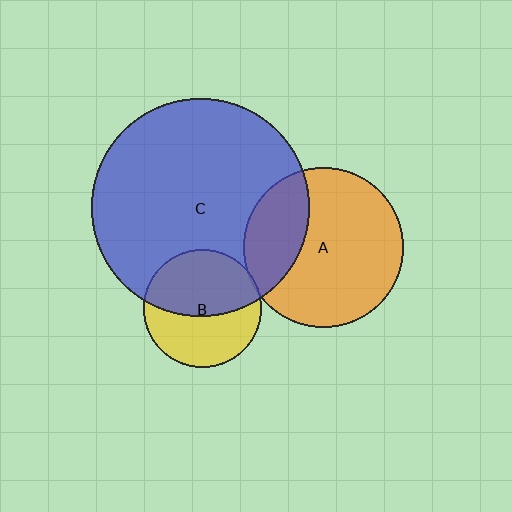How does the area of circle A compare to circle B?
Approximately 1.8 times.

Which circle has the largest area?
Circle C (blue).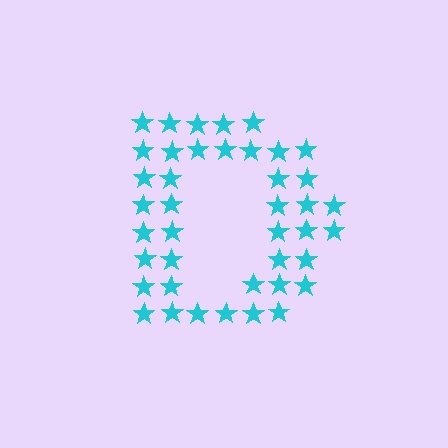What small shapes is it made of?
It is made of small stars.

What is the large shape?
The large shape is the letter D.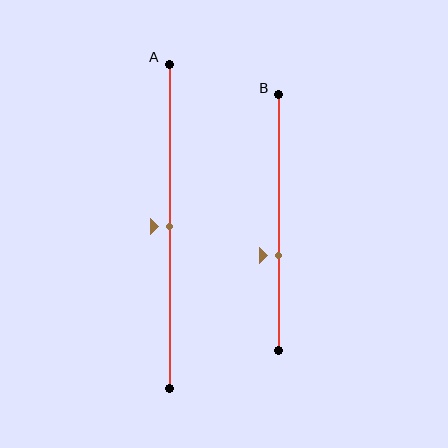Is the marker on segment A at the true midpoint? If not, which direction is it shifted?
Yes, the marker on segment A is at the true midpoint.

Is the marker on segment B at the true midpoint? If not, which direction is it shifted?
No, the marker on segment B is shifted downward by about 13% of the segment length.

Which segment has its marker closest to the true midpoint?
Segment A has its marker closest to the true midpoint.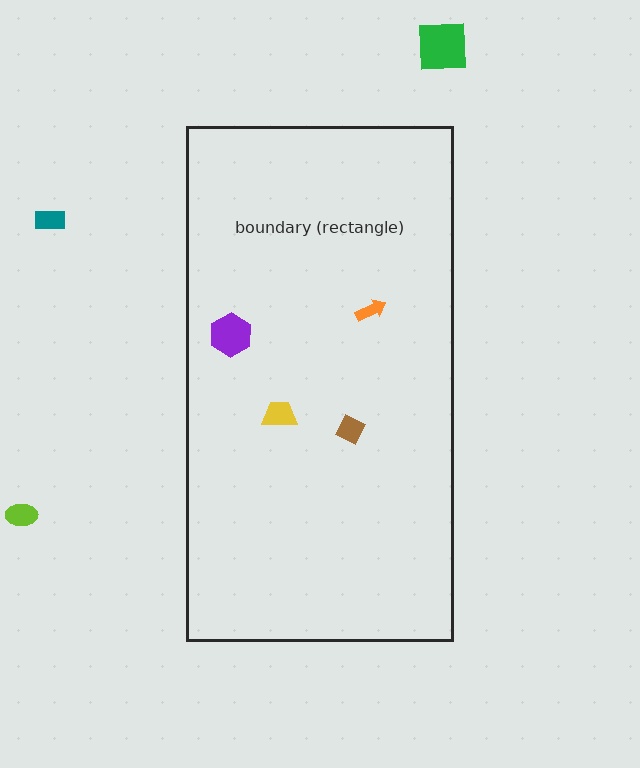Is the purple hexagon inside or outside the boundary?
Inside.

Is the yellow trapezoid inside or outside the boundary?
Inside.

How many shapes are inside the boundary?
4 inside, 3 outside.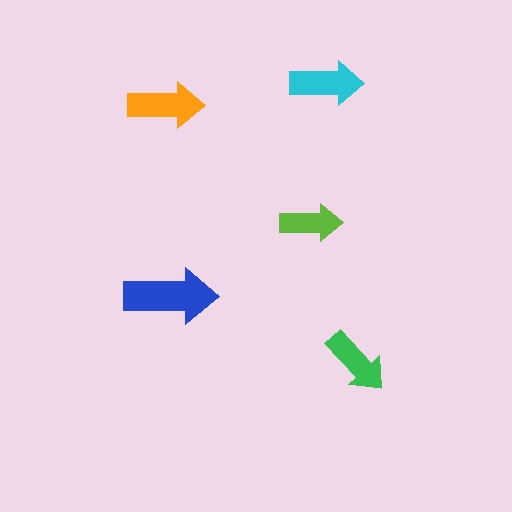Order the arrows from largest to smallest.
the blue one, the orange one, the cyan one, the green one, the lime one.